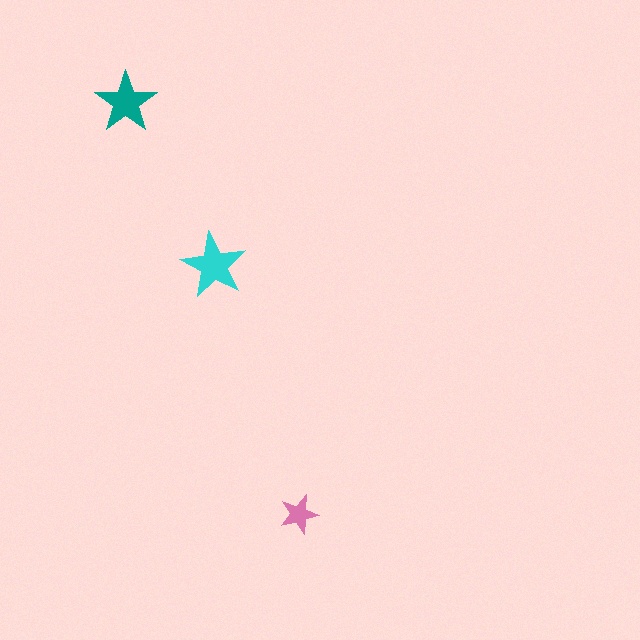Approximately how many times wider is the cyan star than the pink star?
About 1.5 times wider.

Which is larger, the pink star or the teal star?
The teal one.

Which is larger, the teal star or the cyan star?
The cyan one.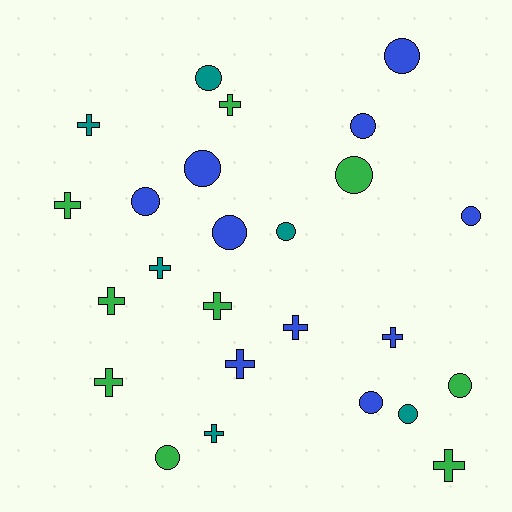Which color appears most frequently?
Blue, with 10 objects.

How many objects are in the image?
There are 25 objects.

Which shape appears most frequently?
Circle, with 13 objects.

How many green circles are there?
There are 3 green circles.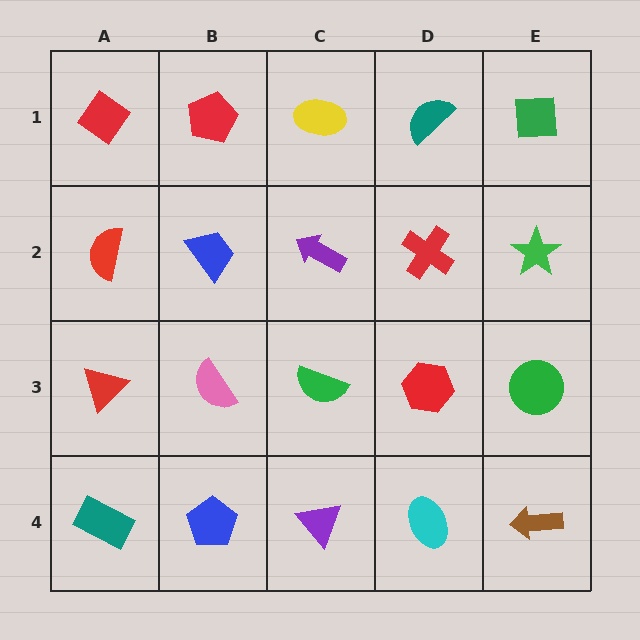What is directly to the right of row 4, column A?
A blue pentagon.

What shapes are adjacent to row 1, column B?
A blue trapezoid (row 2, column B), a red diamond (row 1, column A), a yellow ellipse (row 1, column C).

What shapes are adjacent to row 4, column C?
A green semicircle (row 3, column C), a blue pentagon (row 4, column B), a cyan ellipse (row 4, column D).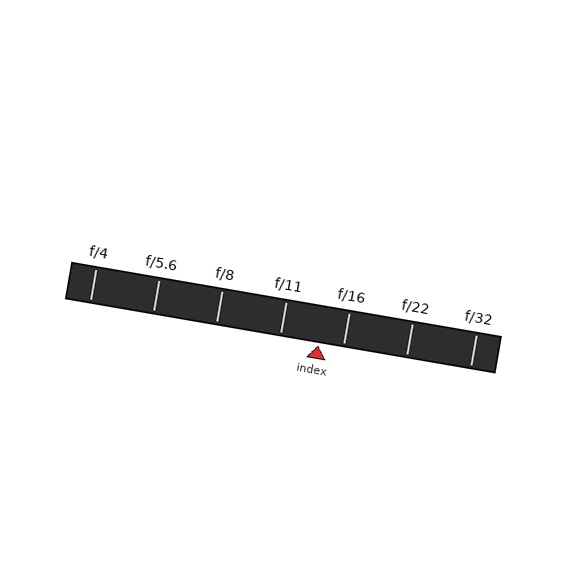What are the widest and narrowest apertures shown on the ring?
The widest aperture shown is f/4 and the narrowest is f/32.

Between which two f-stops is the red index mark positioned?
The index mark is between f/11 and f/16.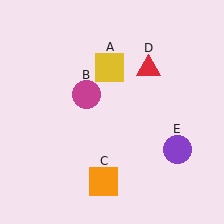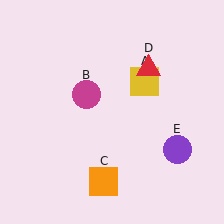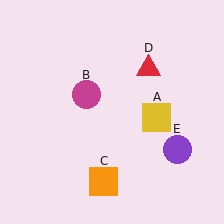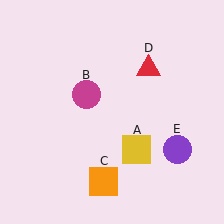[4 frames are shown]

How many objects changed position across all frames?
1 object changed position: yellow square (object A).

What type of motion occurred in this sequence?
The yellow square (object A) rotated clockwise around the center of the scene.